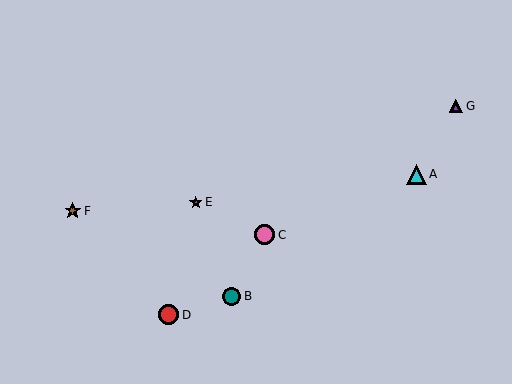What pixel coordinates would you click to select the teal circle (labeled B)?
Click at (231, 296) to select the teal circle B.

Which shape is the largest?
The pink circle (labeled C) is the largest.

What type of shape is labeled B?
Shape B is a teal circle.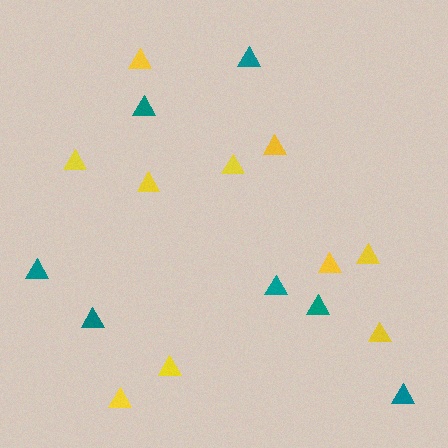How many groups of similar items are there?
There are 2 groups: one group of yellow triangles (10) and one group of teal triangles (7).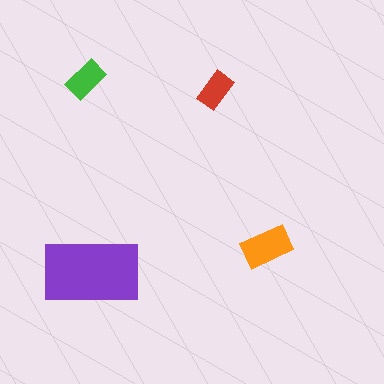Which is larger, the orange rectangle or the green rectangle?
The orange one.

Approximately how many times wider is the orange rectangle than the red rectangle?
About 1.5 times wider.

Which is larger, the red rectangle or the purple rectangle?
The purple one.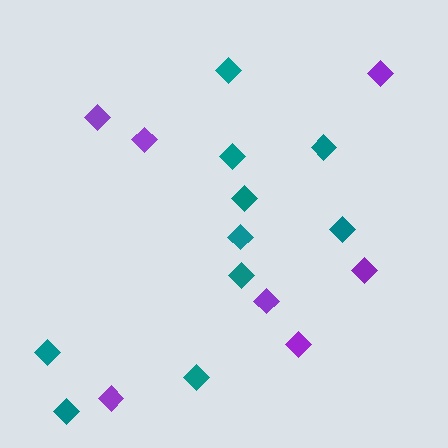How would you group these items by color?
There are 2 groups: one group of purple diamonds (7) and one group of teal diamonds (10).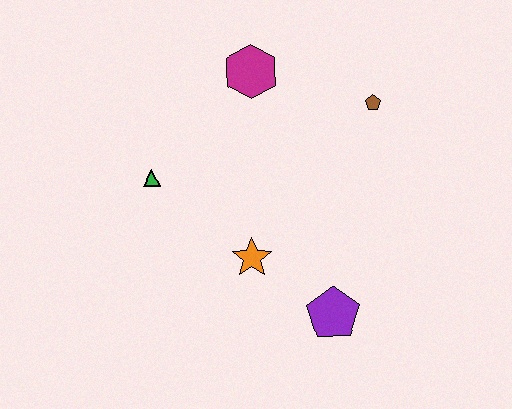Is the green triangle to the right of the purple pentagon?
No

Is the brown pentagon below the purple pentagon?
No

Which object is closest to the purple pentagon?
The orange star is closest to the purple pentagon.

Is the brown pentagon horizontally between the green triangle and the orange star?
No